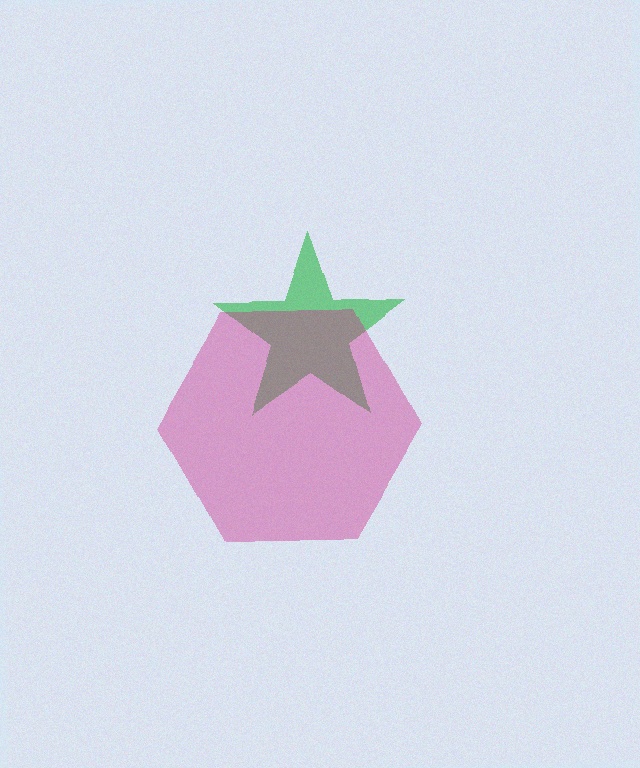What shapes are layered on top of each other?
The layered shapes are: a green star, a magenta hexagon.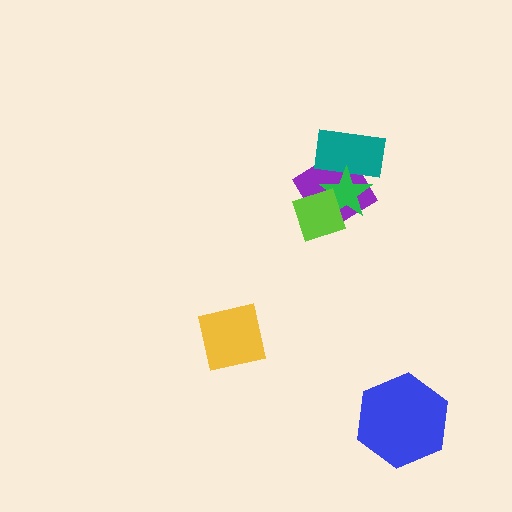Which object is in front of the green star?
The lime diamond is in front of the green star.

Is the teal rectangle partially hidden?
Yes, it is partially covered by another shape.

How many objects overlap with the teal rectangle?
2 objects overlap with the teal rectangle.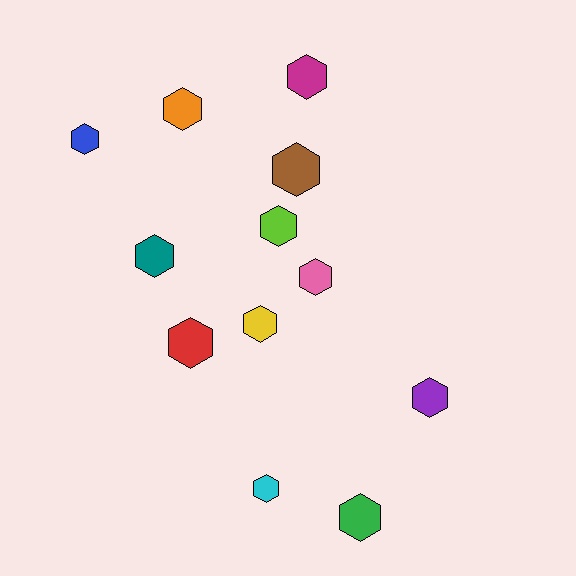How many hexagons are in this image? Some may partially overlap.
There are 12 hexagons.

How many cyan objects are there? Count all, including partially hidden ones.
There is 1 cyan object.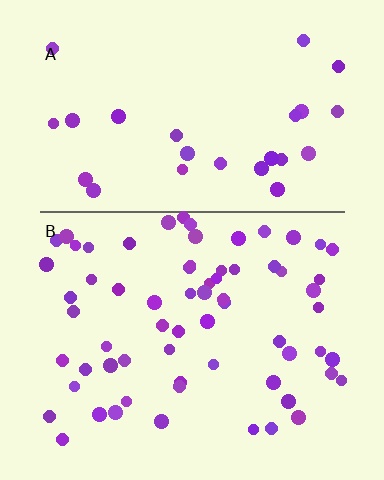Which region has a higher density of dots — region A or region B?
B (the bottom).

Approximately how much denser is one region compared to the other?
Approximately 2.4× — region B over region A.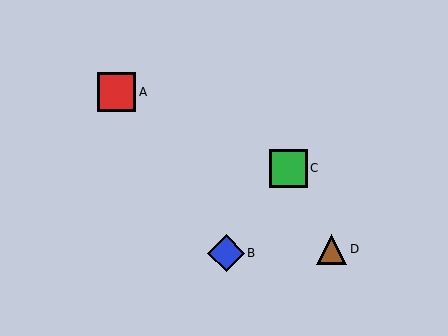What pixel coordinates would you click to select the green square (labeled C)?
Click at (288, 168) to select the green square C.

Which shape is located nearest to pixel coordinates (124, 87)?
The red square (labeled A) at (117, 92) is nearest to that location.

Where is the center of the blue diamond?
The center of the blue diamond is at (226, 253).